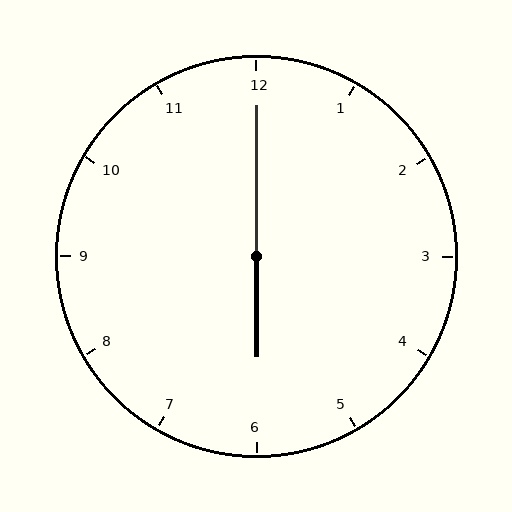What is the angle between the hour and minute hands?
Approximately 180 degrees.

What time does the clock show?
6:00.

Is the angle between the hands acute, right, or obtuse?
It is obtuse.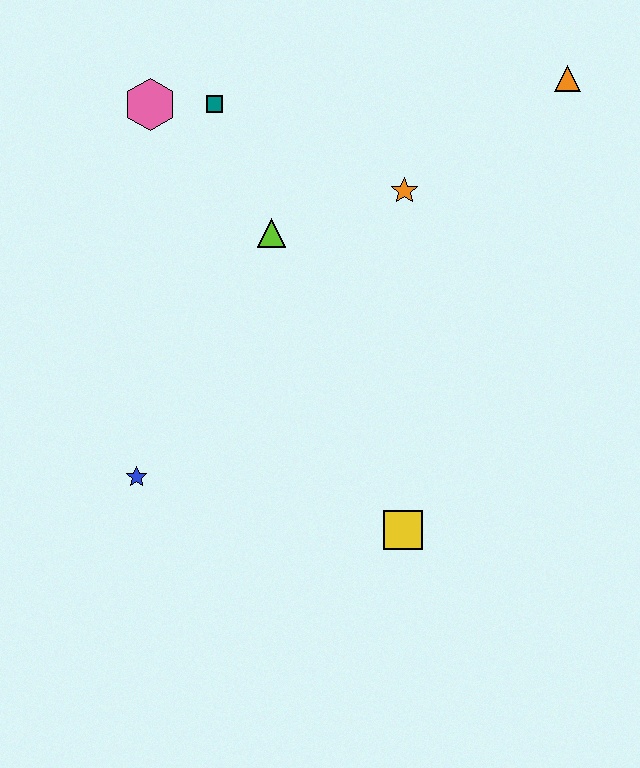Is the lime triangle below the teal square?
Yes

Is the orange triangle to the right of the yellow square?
Yes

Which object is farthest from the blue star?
The orange triangle is farthest from the blue star.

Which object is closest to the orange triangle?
The orange star is closest to the orange triangle.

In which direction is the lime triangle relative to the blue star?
The lime triangle is above the blue star.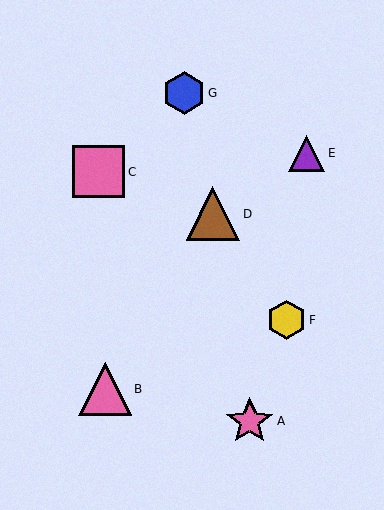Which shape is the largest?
The brown triangle (labeled D) is the largest.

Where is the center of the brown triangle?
The center of the brown triangle is at (213, 213).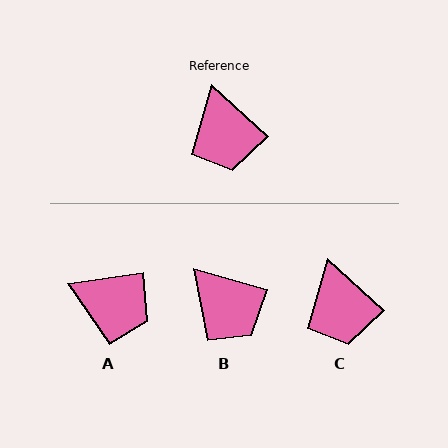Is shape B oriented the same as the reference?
No, it is off by about 27 degrees.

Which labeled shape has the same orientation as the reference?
C.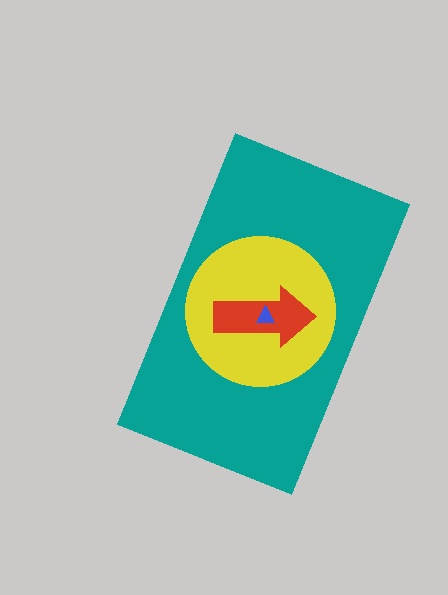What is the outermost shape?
The teal rectangle.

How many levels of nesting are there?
4.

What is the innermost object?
The blue triangle.